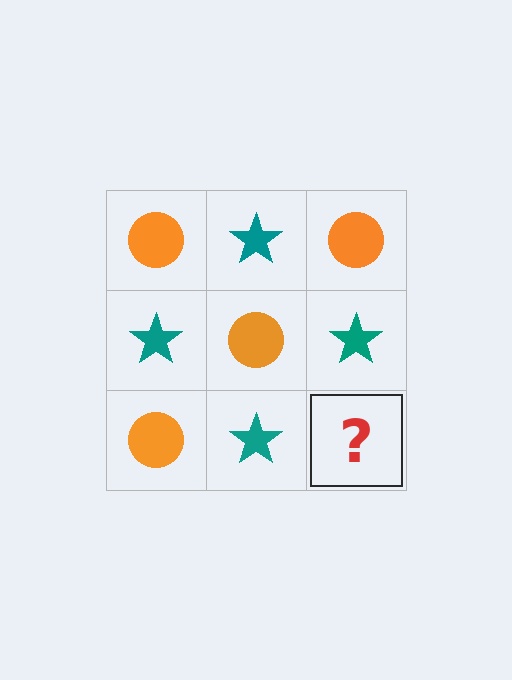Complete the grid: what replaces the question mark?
The question mark should be replaced with an orange circle.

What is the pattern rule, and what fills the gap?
The rule is that it alternates orange circle and teal star in a checkerboard pattern. The gap should be filled with an orange circle.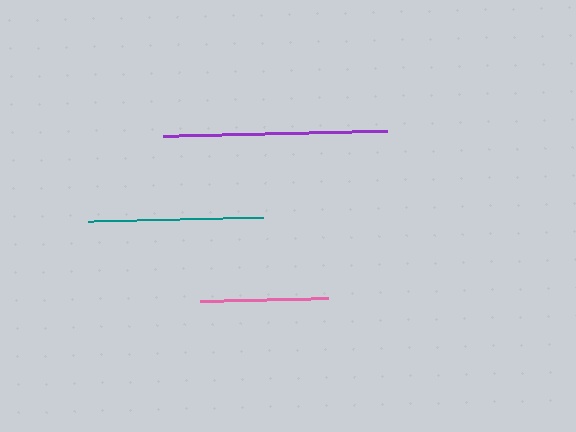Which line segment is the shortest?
The pink line is the shortest at approximately 128 pixels.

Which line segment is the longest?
The purple line is the longest at approximately 225 pixels.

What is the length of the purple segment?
The purple segment is approximately 225 pixels long.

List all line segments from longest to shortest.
From longest to shortest: purple, teal, pink.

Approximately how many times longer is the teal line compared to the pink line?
The teal line is approximately 1.4 times the length of the pink line.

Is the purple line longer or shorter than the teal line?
The purple line is longer than the teal line.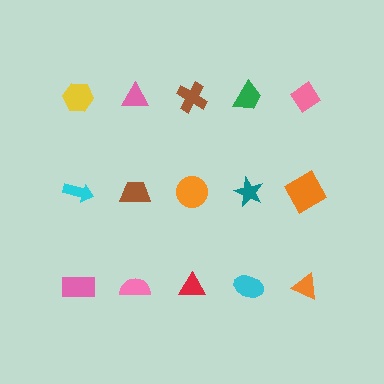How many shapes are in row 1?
5 shapes.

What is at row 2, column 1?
A cyan arrow.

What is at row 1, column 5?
A pink diamond.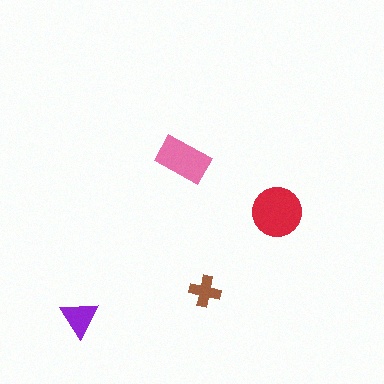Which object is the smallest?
The brown cross.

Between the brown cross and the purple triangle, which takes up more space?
The purple triangle.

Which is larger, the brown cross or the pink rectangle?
The pink rectangle.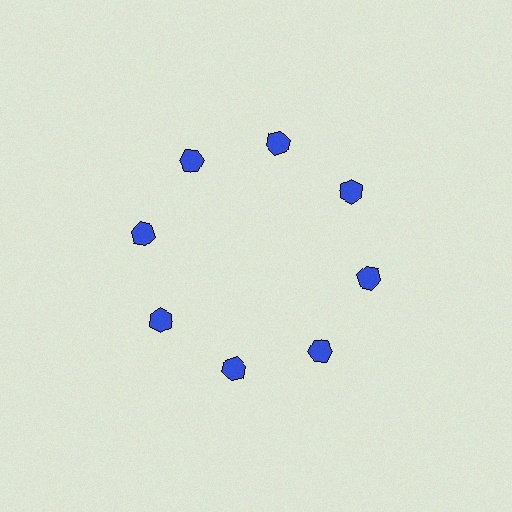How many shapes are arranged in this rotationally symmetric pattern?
There are 8 shapes, arranged in 8 groups of 1.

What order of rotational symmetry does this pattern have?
This pattern has 8-fold rotational symmetry.